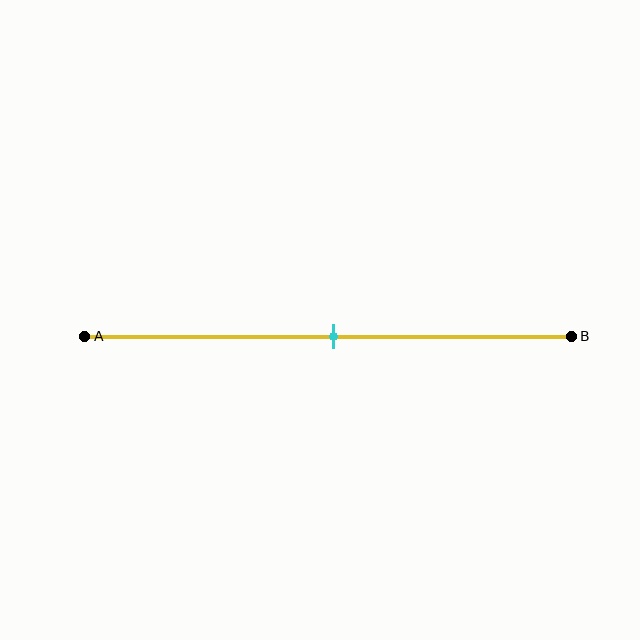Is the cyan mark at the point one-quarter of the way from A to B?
No, the mark is at about 50% from A, not at the 25% one-quarter point.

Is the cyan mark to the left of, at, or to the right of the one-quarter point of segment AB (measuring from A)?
The cyan mark is to the right of the one-quarter point of segment AB.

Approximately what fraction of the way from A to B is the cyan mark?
The cyan mark is approximately 50% of the way from A to B.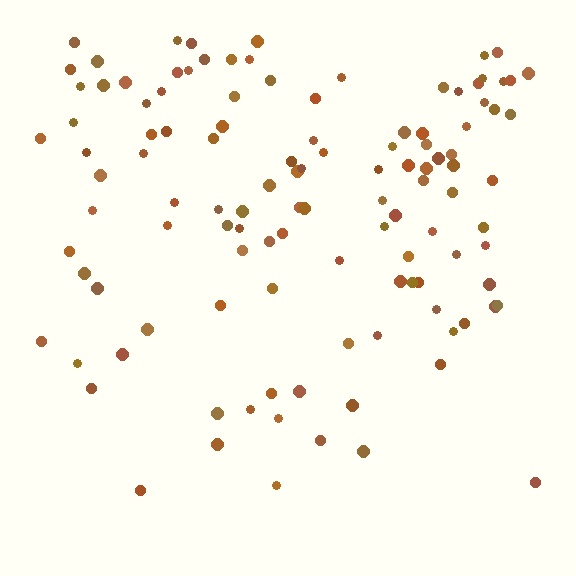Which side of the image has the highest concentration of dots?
The top.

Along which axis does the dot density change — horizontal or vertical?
Vertical.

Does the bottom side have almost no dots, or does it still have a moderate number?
Still a moderate number, just noticeably fewer than the top.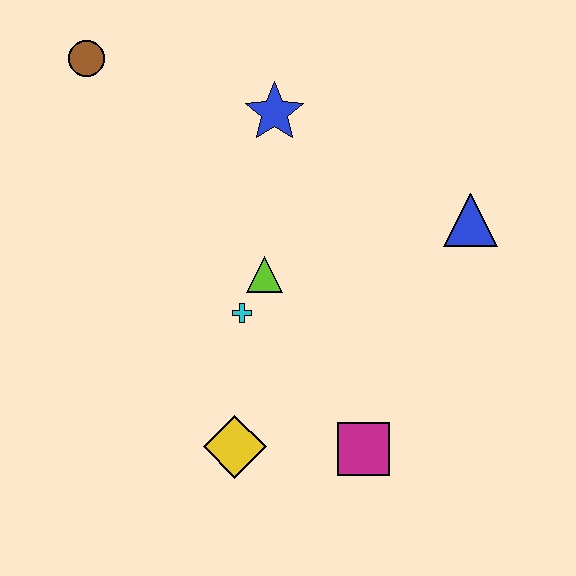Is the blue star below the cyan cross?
No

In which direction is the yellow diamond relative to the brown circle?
The yellow diamond is below the brown circle.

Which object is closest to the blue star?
The lime triangle is closest to the blue star.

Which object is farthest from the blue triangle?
The brown circle is farthest from the blue triangle.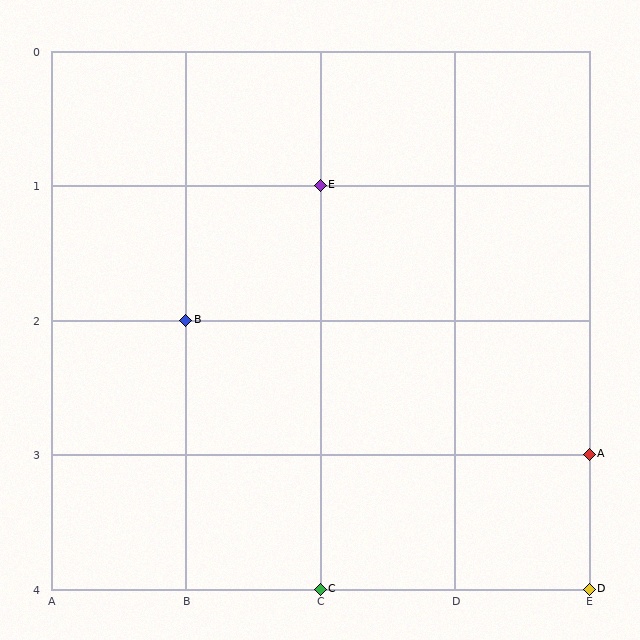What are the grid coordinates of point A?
Point A is at grid coordinates (E, 3).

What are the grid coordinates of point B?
Point B is at grid coordinates (B, 2).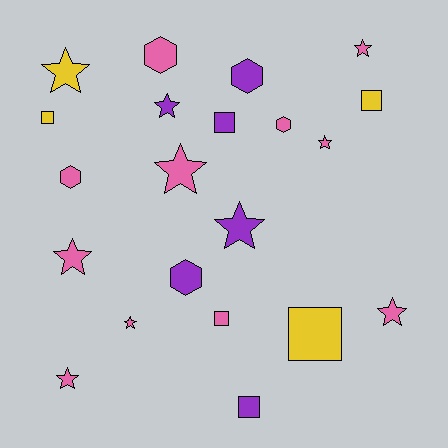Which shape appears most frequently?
Star, with 10 objects.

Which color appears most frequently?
Pink, with 11 objects.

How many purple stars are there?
There are 2 purple stars.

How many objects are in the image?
There are 21 objects.